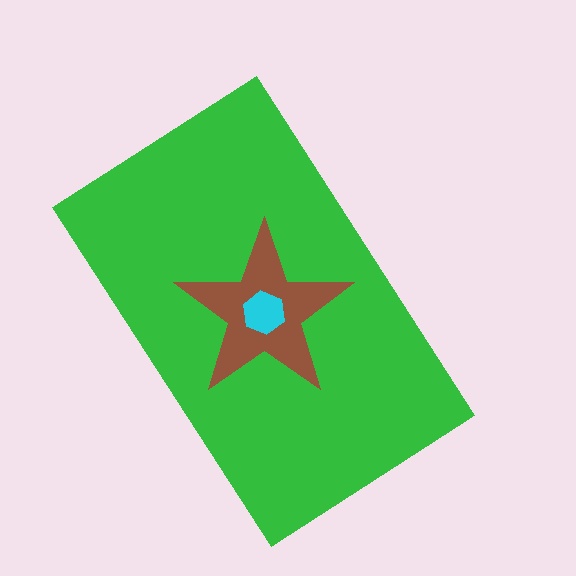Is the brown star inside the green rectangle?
Yes.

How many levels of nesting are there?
3.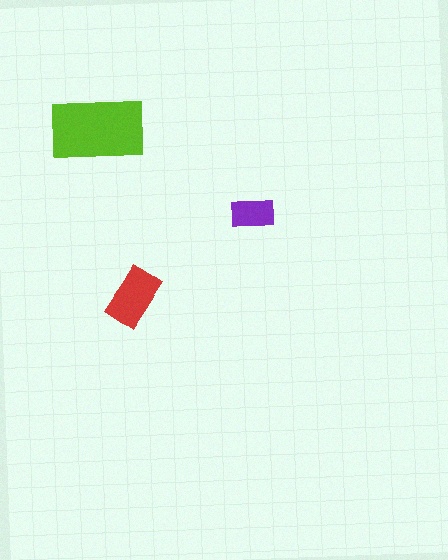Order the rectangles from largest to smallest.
the lime one, the red one, the purple one.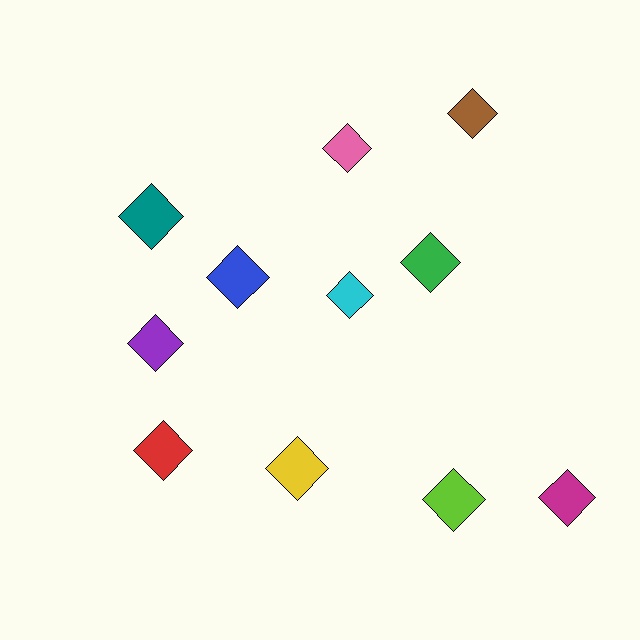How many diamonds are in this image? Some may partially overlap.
There are 11 diamonds.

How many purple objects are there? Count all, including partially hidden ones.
There is 1 purple object.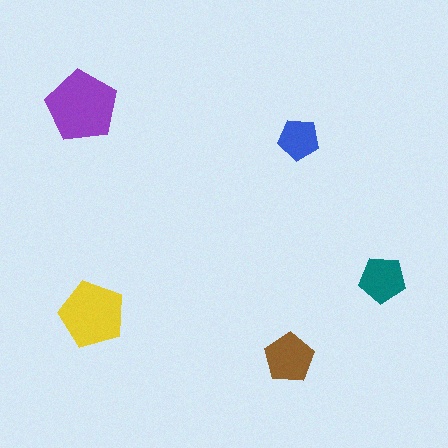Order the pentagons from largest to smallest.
the purple one, the yellow one, the brown one, the teal one, the blue one.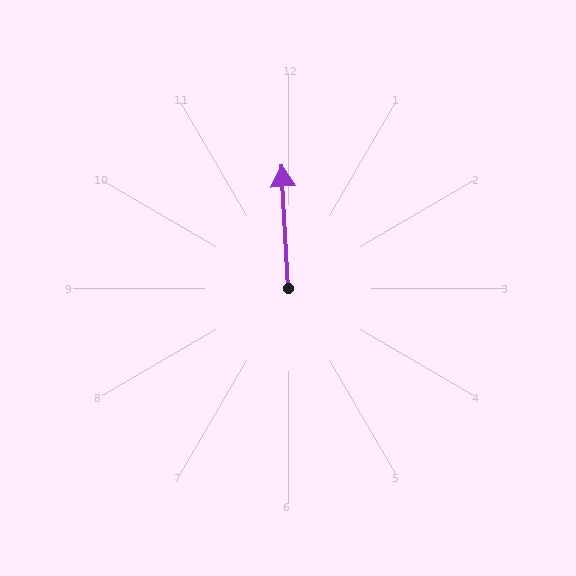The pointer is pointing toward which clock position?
Roughly 12 o'clock.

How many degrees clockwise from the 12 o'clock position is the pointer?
Approximately 357 degrees.